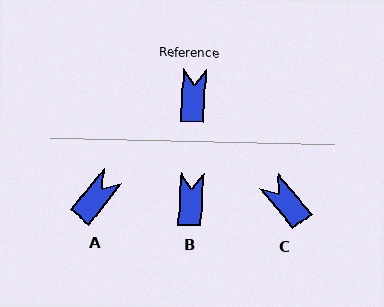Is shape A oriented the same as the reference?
No, it is off by about 36 degrees.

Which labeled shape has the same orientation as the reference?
B.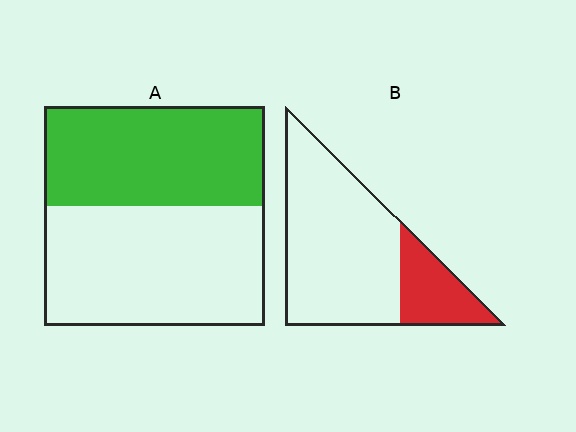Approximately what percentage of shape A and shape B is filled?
A is approximately 45% and B is approximately 25%.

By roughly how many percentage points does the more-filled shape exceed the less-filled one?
By roughly 20 percentage points (A over B).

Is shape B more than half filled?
No.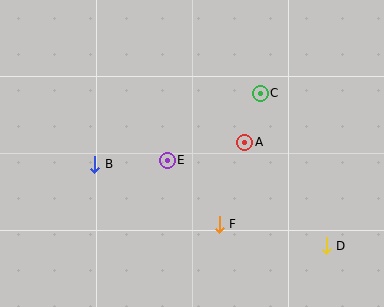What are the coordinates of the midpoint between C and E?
The midpoint between C and E is at (214, 127).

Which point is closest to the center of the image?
Point E at (167, 160) is closest to the center.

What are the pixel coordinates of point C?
Point C is at (260, 93).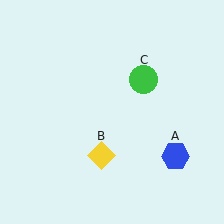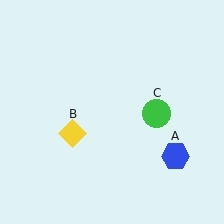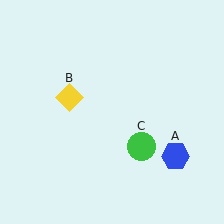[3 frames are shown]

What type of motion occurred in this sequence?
The yellow diamond (object B), green circle (object C) rotated clockwise around the center of the scene.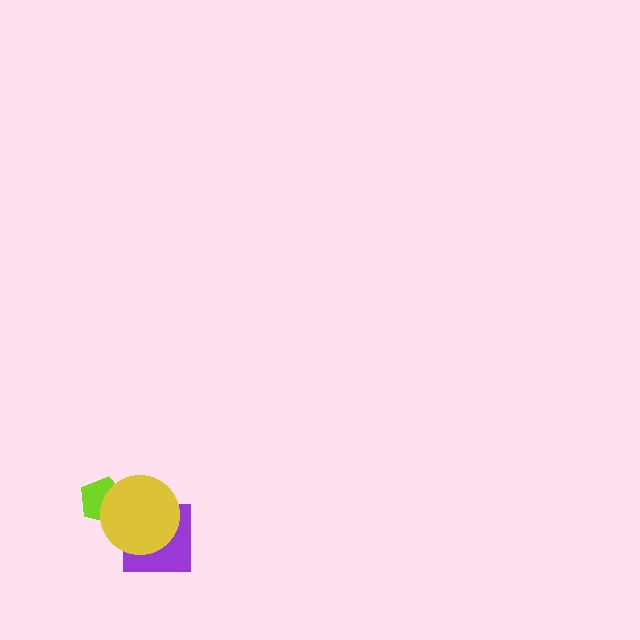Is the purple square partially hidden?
Yes, it is partially covered by another shape.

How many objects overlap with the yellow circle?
2 objects overlap with the yellow circle.